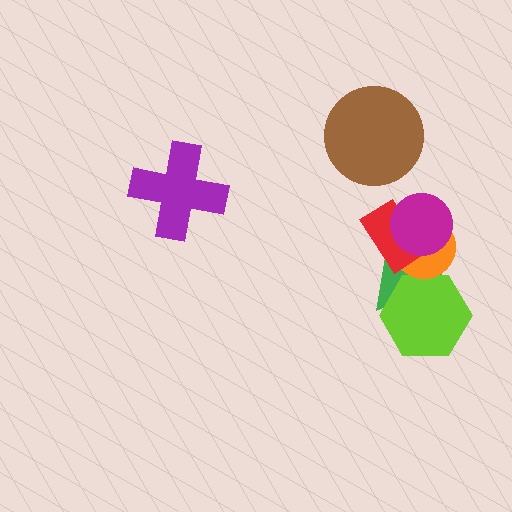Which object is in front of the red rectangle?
The magenta circle is in front of the red rectangle.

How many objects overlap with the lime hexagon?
2 objects overlap with the lime hexagon.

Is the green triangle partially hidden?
Yes, it is partially covered by another shape.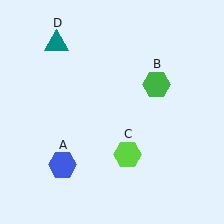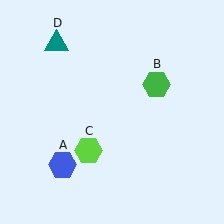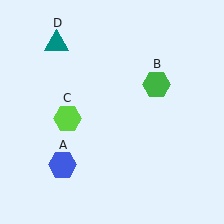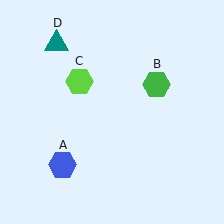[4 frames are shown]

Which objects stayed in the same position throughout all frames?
Blue hexagon (object A) and green hexagon (object B) and teal triangle (object D) remained stationary.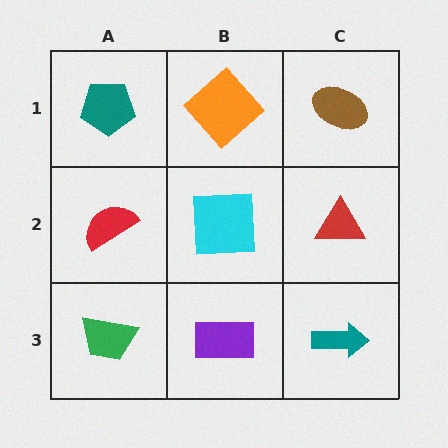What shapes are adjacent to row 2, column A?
A teal pentagon (row 1, column A), a green trapezoid (row 3, column A), a cyan square (row 2, column B).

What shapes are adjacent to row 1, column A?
A red semicircle (row 2, column A), an orange diamond (row 1, column B).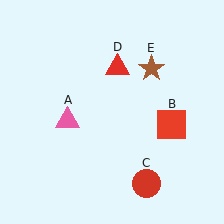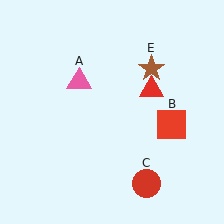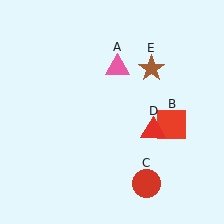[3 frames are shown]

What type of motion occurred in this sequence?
The pink triangle (object A), red triangle (object D) rotated clockwise around the center of the scene.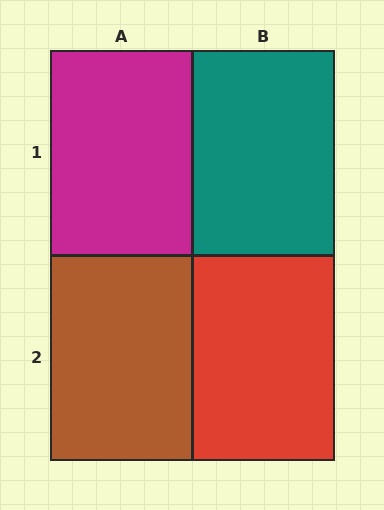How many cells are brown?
1 cell is brown.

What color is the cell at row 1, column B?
Teal.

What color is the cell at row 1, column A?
Magenta.